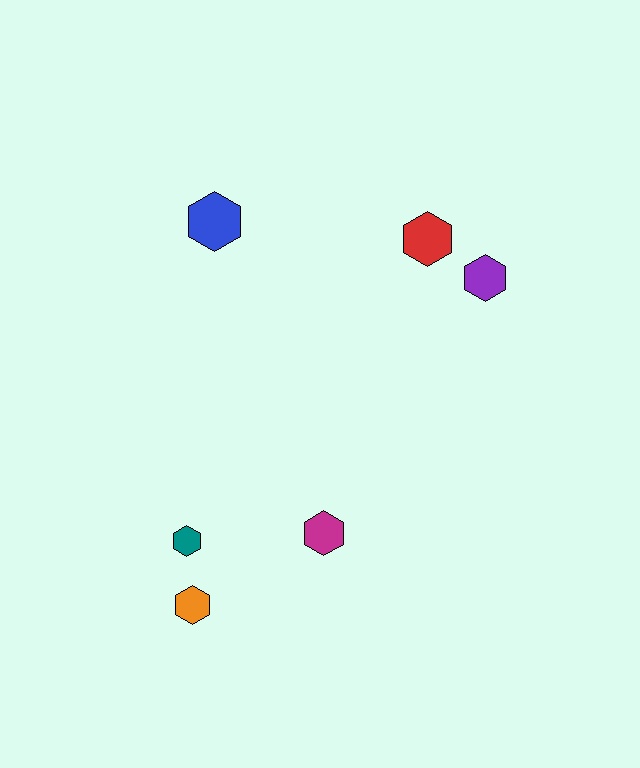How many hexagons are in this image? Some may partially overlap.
There are 6 hexagons.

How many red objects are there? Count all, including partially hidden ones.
There is 1 red object.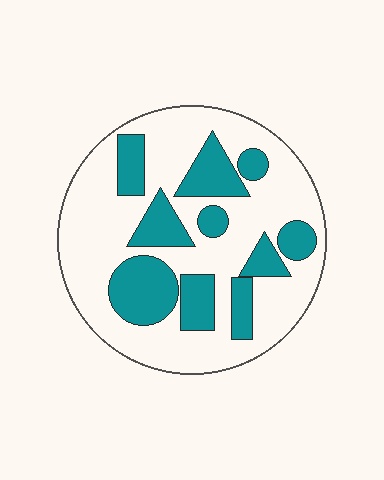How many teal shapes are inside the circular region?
10.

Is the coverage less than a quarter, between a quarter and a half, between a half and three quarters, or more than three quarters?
Between a quarter and a half.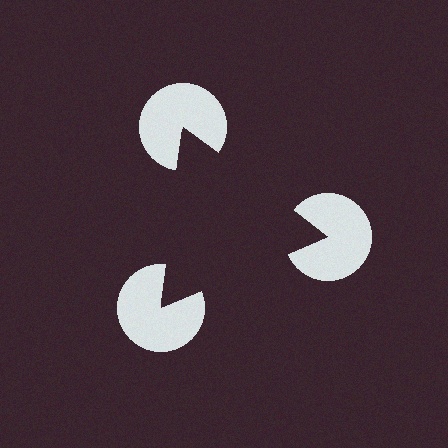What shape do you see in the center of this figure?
An illusory triangle — its edges are inferred from the aligned wedge cuts in the pac-man discs, not physically drawn.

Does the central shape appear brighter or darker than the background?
It typically appears slightly darker than the background, even though no actual brightness change is drawn.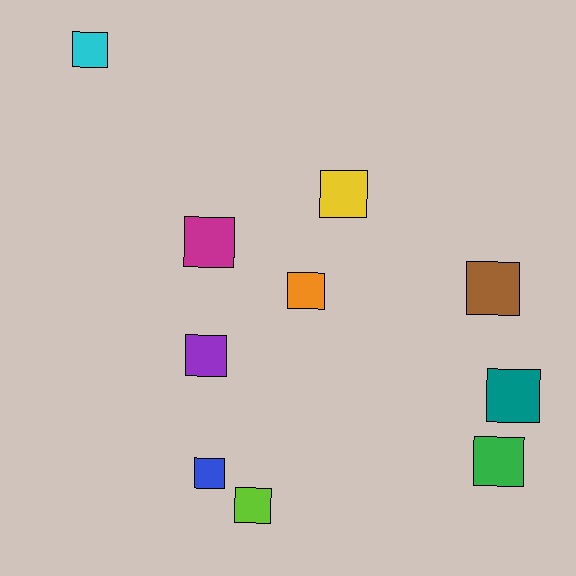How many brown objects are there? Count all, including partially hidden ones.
There is 1 brown object.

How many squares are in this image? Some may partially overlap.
There are 10 squares.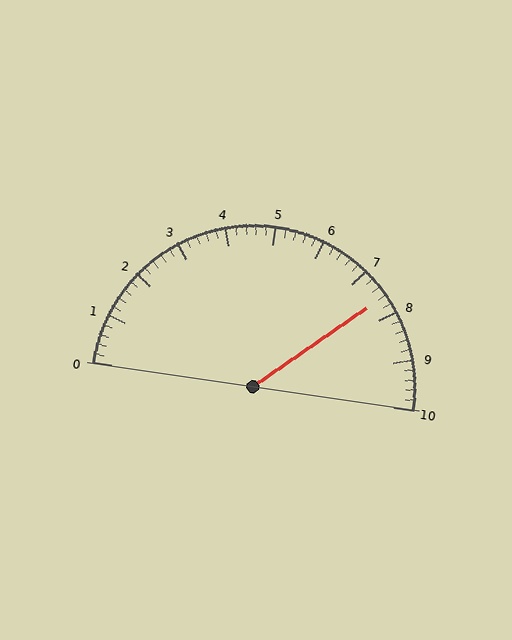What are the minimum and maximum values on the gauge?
The gauge ranges from 0 to 10.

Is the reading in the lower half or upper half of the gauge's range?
The reading is in the upper half of the range (0 to 10).